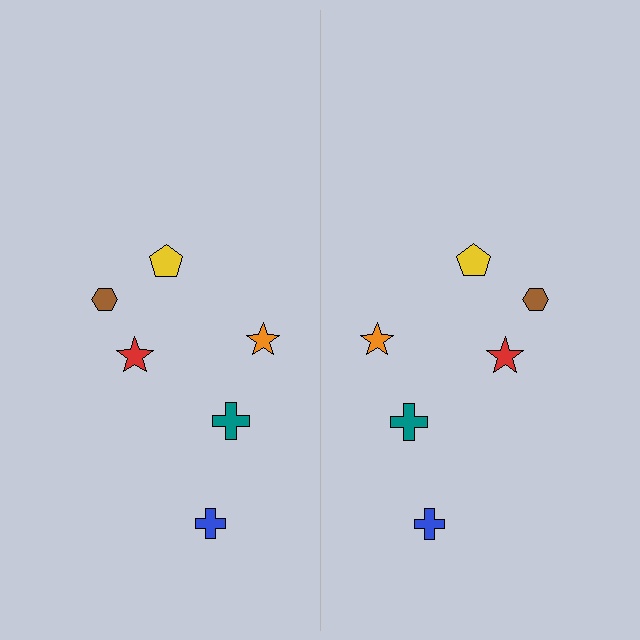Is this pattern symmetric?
Yes, this pattern has bilateral (reflection) symmetry.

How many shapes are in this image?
There are 12 shapes in this image.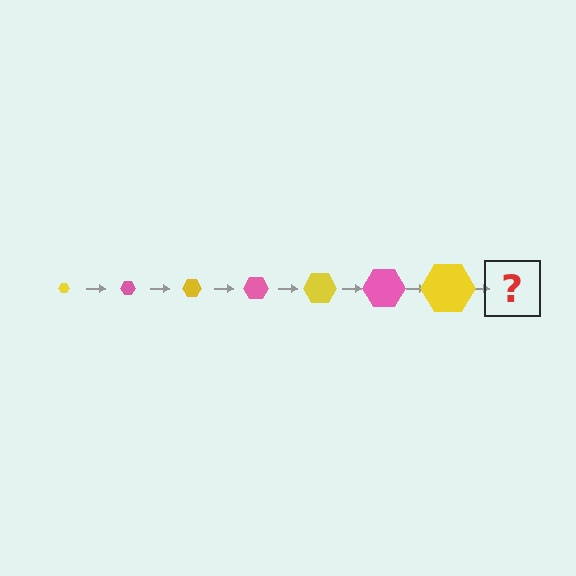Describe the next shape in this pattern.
It should be a pink hexagon, larger than the previous one.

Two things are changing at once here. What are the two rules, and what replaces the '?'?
The two rules are that the hexagon grows larger each step and the color cycles through yellow and pink. The '?' should be a pink hexagon, larger than the previous one.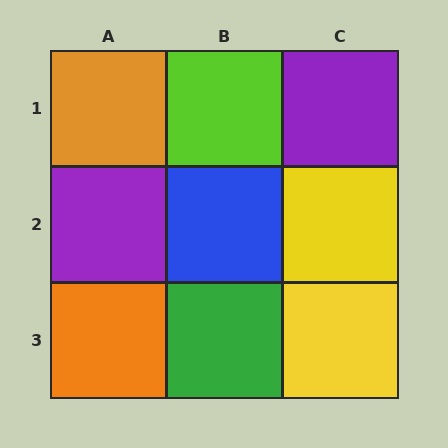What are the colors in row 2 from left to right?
Purple, blue, yellow.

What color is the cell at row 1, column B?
Lime.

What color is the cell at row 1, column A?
Orange.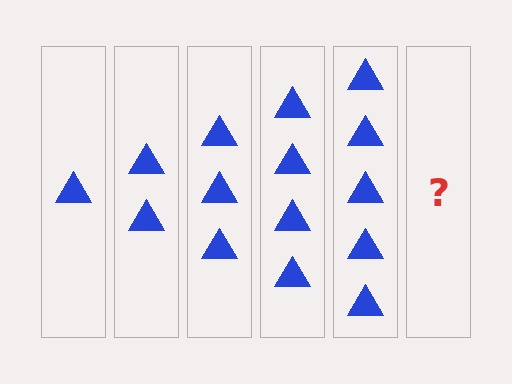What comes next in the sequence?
The next element should be 6 triangles.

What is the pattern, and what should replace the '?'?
The pattern is that each step adds one more triangle. The '?' should be 6 triangles.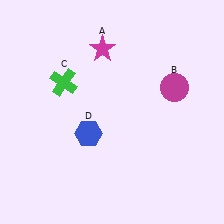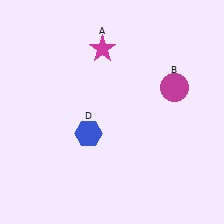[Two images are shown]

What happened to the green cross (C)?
The green cross (C) was removed in Image 2. It was in the top-left area of Image 1.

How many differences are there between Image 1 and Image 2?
There is 1 difference between the two images.